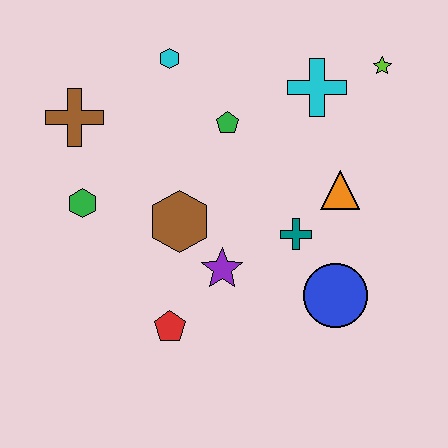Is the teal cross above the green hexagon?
No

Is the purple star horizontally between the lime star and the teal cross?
No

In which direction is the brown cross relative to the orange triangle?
The brown cross is to the left of the orange triangle.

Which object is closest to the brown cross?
The green hexagon is closest to the brown cross.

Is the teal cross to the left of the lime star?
Yes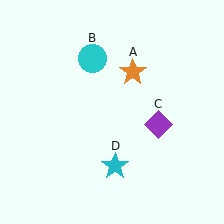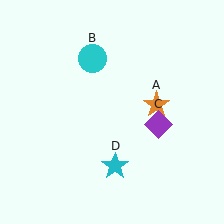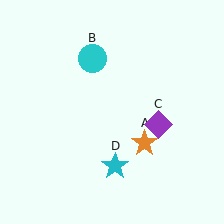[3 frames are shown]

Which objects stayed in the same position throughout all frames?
Cyan circle (object B) and purple diamond (object C) and cyan star (object D) remained stationary.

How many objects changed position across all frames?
1 object changed position: orange star (object A).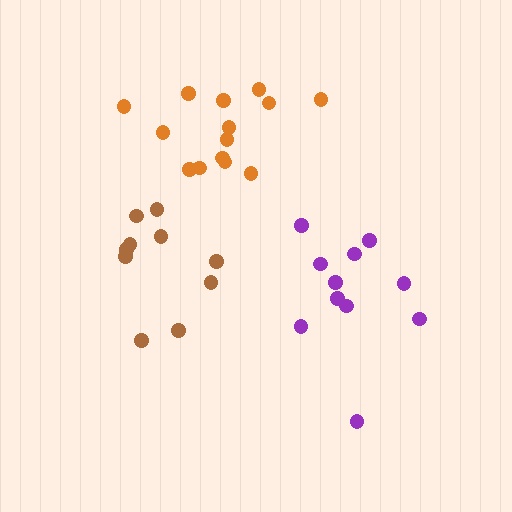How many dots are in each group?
Group 1: 11 dots, Group 2: 10 dots, Group 3: 14 dots (35 total).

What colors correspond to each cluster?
The clusters are colored: purple, brown, orange.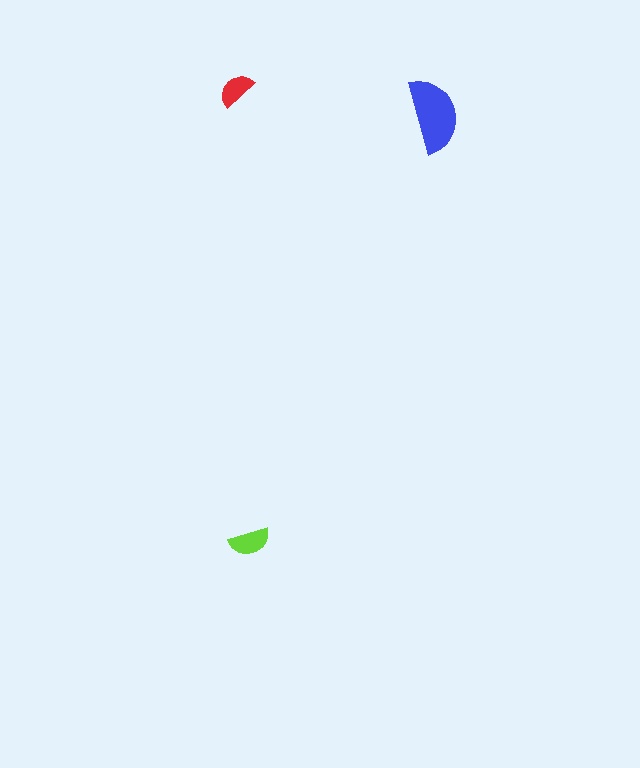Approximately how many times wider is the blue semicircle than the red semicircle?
About 2 times wider.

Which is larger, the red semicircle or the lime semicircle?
The lime one.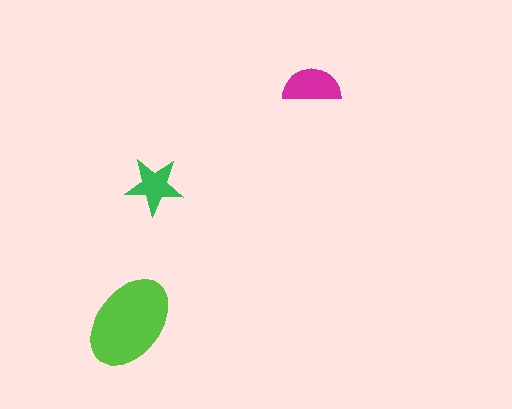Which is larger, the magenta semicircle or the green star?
The magenta semicircle.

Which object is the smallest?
The green star.